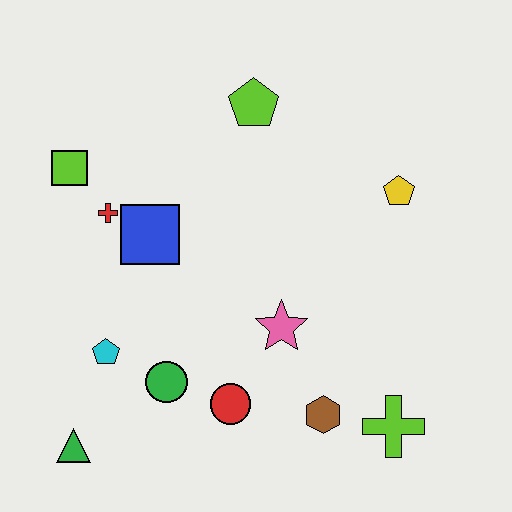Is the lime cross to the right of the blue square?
Yes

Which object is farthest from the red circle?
The lime pentagon is farthest from the red circle.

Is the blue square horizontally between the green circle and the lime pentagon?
No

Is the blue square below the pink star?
No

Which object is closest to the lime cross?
The brown hexagon is closest to the lime cross.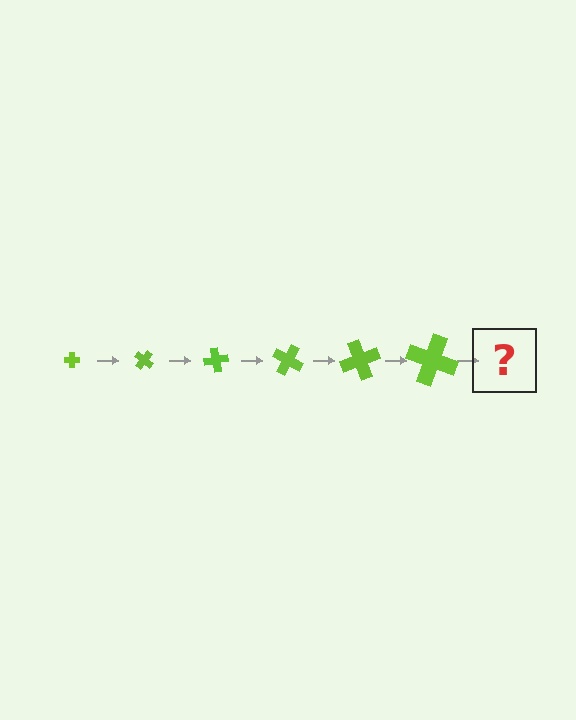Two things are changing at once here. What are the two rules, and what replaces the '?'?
The two rules are that the cross grows larger each step and it rotates 40 degrees each step. The '?' should be a cross, larger than the previous one and rotated 240 degrees from the start.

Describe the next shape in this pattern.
It should be a cross, larger than the previous one and rotated 240 degrees from the start.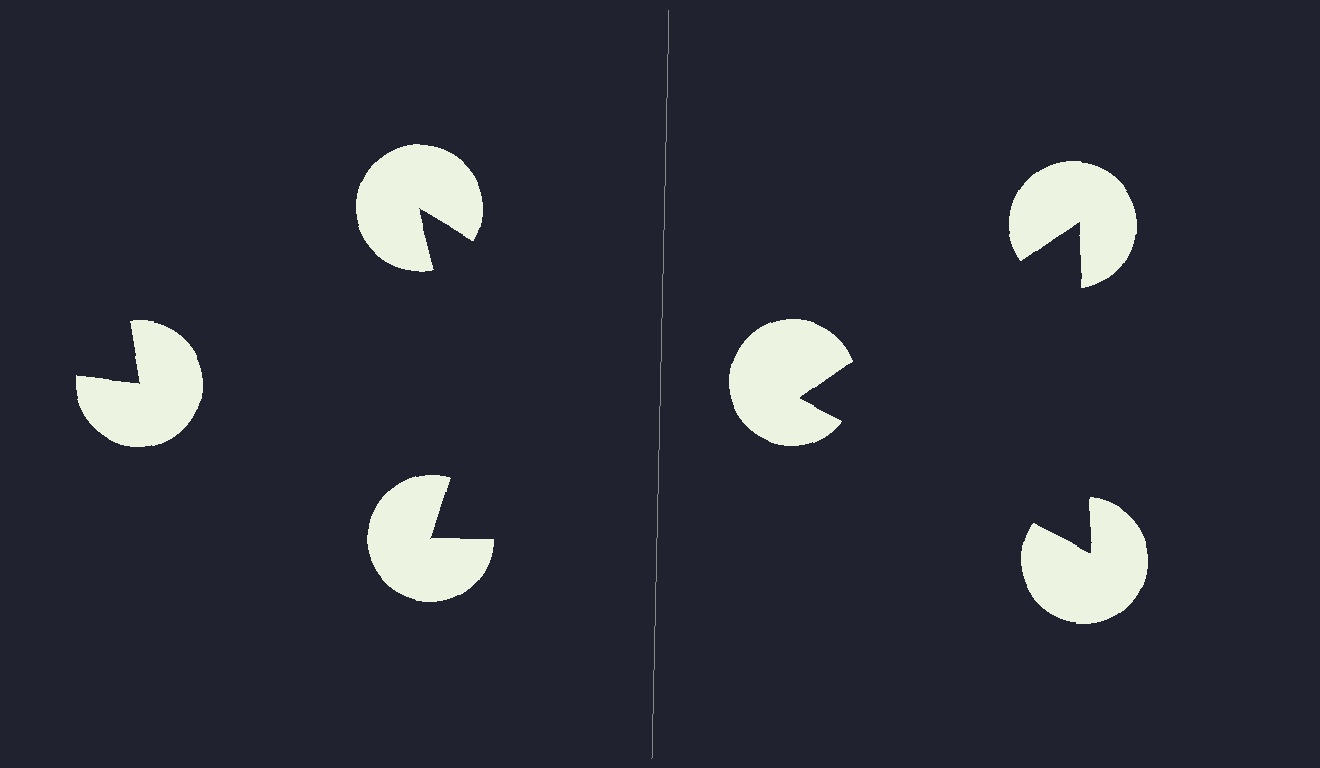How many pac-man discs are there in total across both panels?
6 — 3 on each side.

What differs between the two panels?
The pac-man discs are positioned identically on both sides; only the wedge orientations differ. On the right they align to a triangle; on the left they are misaligned.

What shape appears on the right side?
An illusory triangle.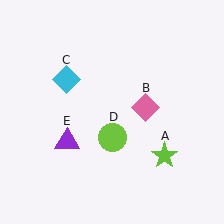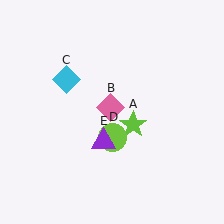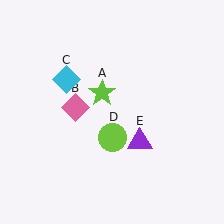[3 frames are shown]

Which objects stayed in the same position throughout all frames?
Cyan diamond (object C) and lime circle (object D) remained stationary.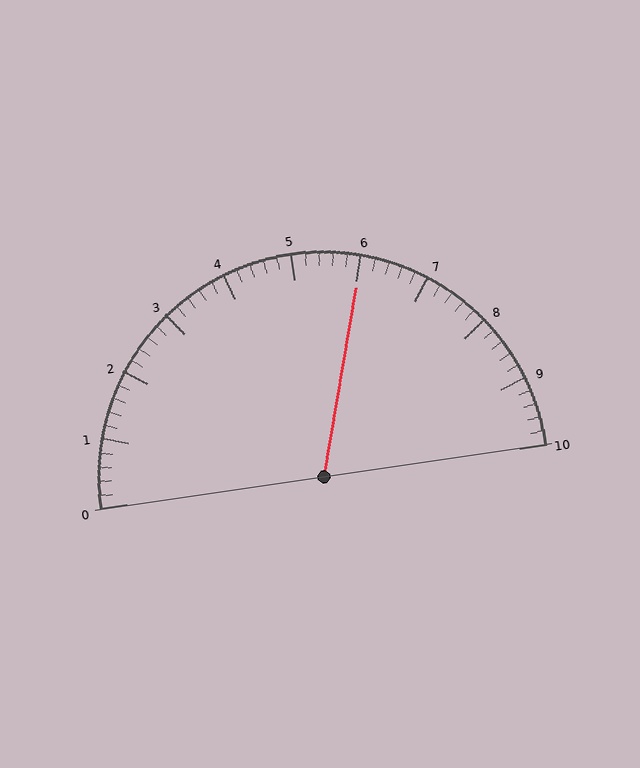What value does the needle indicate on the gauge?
The needle indicates approximately 6.0.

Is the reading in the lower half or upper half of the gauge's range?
The reading is in the upper half of the range (0 to 10).